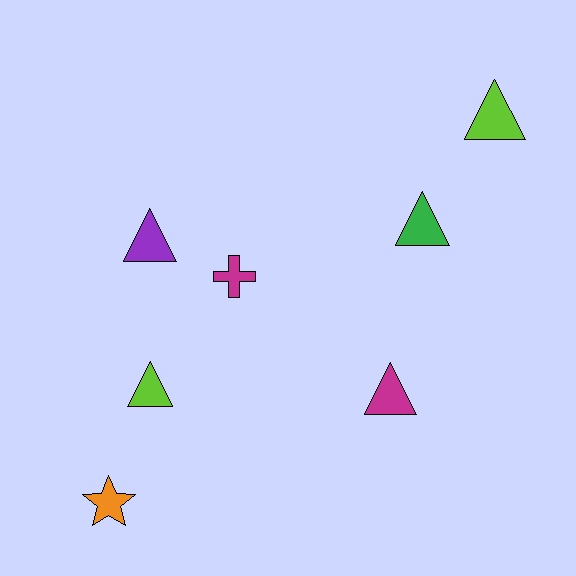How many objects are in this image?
There are 7 objects.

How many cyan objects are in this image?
There are no cyan objects.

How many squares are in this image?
There are no squares.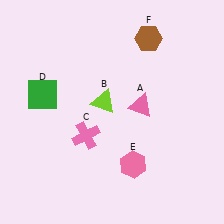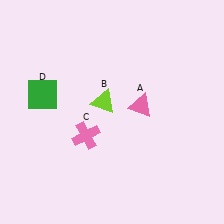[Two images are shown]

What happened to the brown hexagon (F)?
The brown hexagon (F) was removed in Image 2. It was in the top-right area of Image 1.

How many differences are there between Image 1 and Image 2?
There are 2 differences between the two images.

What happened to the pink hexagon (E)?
The pink hexagon (E) was removed in Image 2. It was in the bottom-right area of Image 1.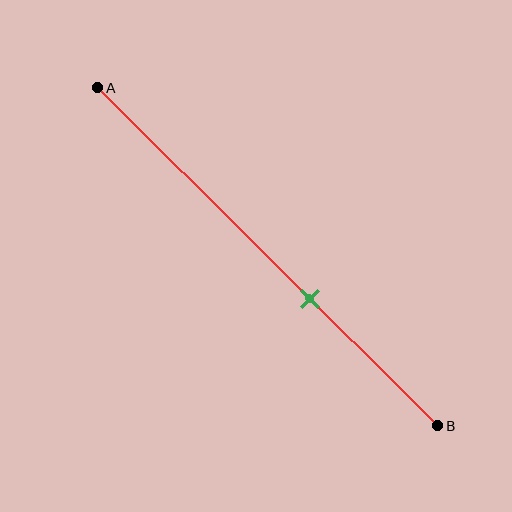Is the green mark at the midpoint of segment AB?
No, the mark is at about 60% from A, not at the 50% midpoint.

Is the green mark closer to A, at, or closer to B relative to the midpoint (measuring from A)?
The green mark is closer to point B than the midpoint of segment AB.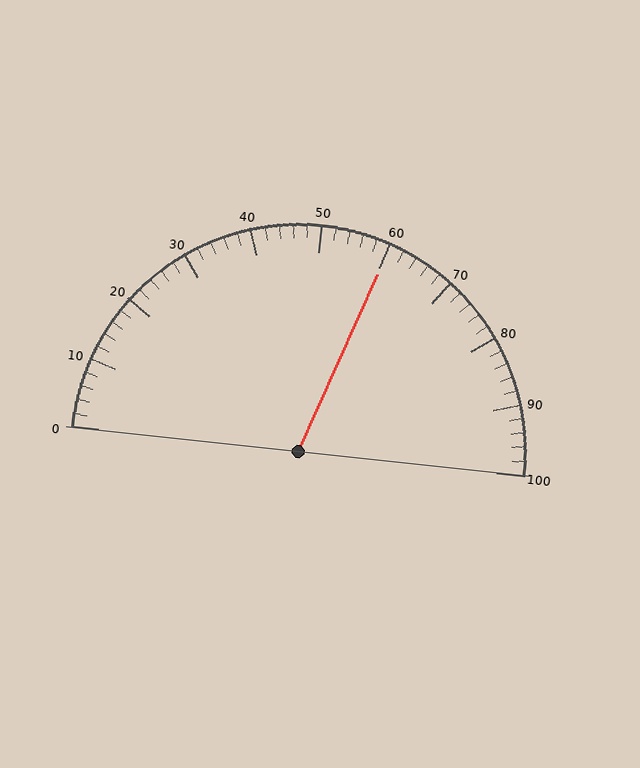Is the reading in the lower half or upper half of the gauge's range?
The reading is in the upper half of the range (0 to 100).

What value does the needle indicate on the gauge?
The needle indicates approximately 60.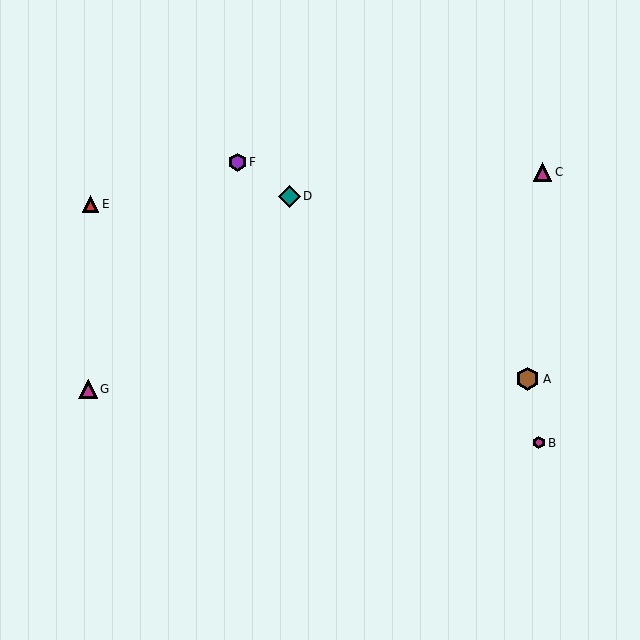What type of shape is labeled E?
Shape E is a red triangle.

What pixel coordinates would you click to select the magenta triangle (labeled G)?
Click at (88, 389) to select the magenta triangle G.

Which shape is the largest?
The brown hexagon (labeled A) is the largest.